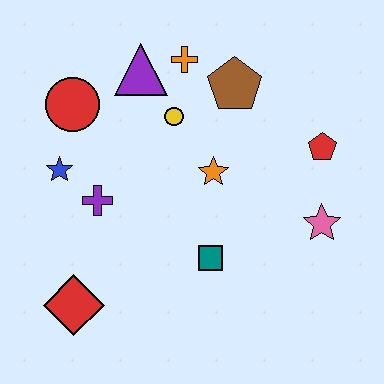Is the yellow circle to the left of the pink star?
Yes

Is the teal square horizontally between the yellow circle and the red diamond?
No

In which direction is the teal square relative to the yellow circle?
The teal square is below the yellow circle.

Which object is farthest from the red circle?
The pink star is farthest from the red circle.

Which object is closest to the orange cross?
The purple triangle is closest to the orange cross.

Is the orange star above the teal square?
Yes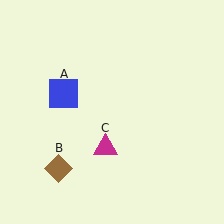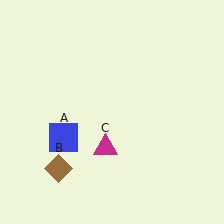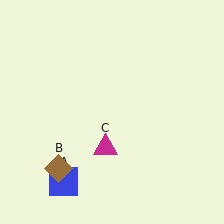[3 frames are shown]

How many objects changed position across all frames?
1 object changed position: blue square (object A).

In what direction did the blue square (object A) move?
The blue square (object A) moved down.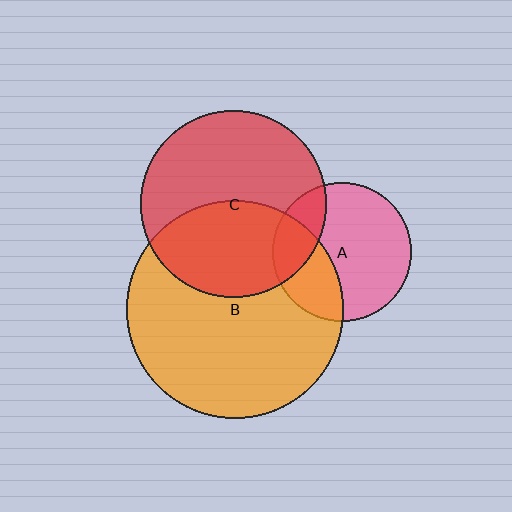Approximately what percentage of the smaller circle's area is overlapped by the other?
Approximately 45%.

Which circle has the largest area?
Circle B (orange).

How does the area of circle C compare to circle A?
Approximately 1.8 times.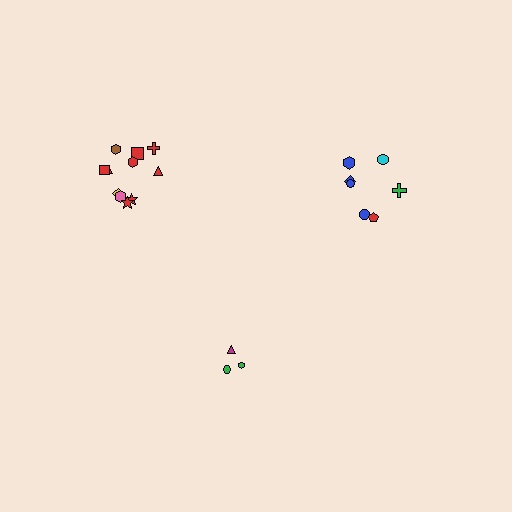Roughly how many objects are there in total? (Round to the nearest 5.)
Roughly 20 objects in total.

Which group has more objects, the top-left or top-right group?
The top-left group.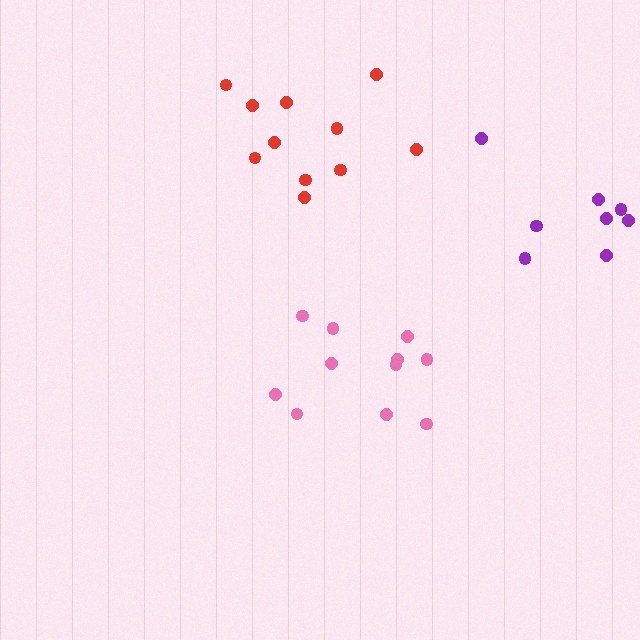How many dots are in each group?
Group 1: 11 dots, Group 2: 8 dots, Group 3: 11 dots (30 total).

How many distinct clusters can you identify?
There are 3 distinct clusters.